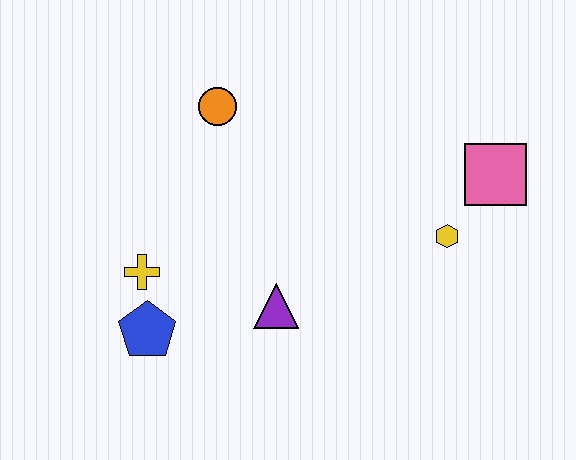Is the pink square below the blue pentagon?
No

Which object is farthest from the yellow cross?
The pink square is farthest from the yellow cross.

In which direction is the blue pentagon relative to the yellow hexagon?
The blue pentagon is to the left of the yellow hexagon.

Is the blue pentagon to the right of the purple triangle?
No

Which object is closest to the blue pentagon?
The yellow cross is closest to the blue pentagon.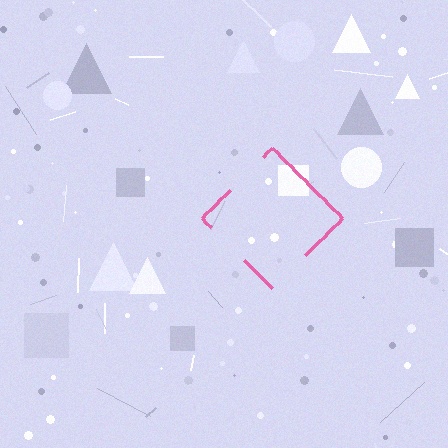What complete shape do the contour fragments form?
The contour fragments form a diamond.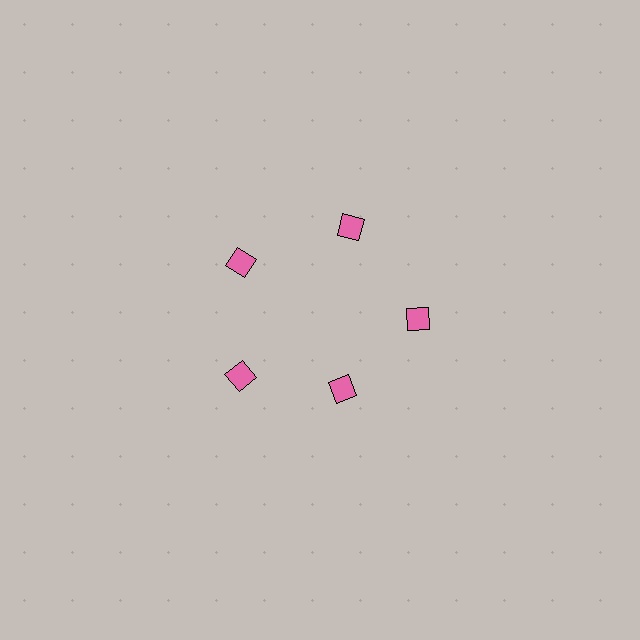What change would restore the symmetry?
The symmetry would be restored by moving it outward, back onto the ring so that all 5 squares sit at equal angles and equal distance from the center.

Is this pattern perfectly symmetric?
No. The 5 pink squares are arranged in a ring, but one element near the 5 o'clock position is pulled inward toward the center, breaking the 5-fold rotational symmetry.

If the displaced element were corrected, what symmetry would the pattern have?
It would have 5-fold rotational symmetry — the pattern would map onto itself every 72 degrees.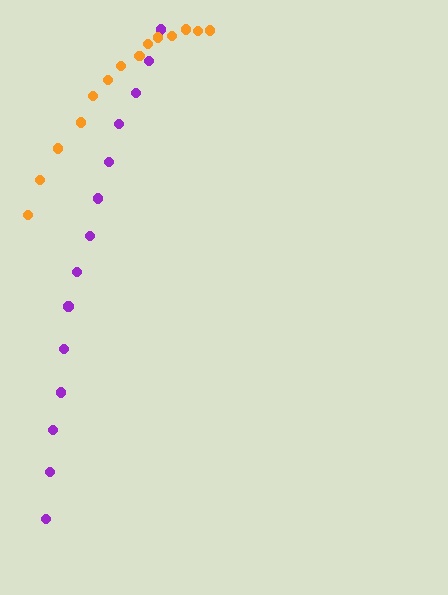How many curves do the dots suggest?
There are 2 distinct paths.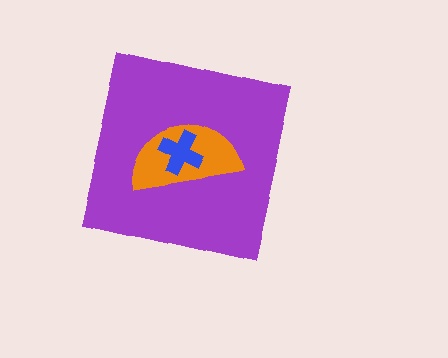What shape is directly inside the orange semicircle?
The blue cross.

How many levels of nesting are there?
3.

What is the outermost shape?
The purple square.